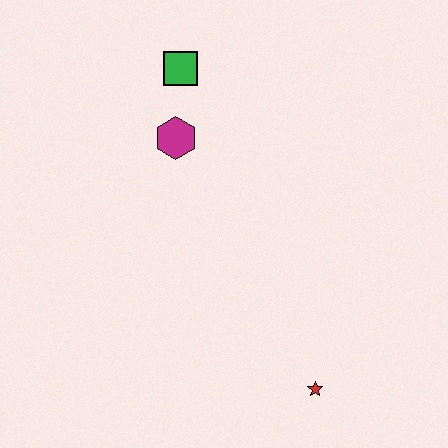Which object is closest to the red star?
The magenta hexagon is closest to the red star.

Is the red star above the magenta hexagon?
No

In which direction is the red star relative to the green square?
The red star is below the green square.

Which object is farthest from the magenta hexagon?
The red star is farthest from the magenta hexagon.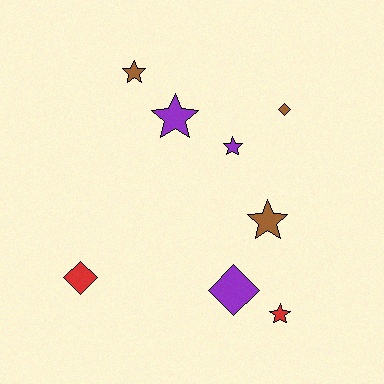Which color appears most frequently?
Brown, with 3 objects.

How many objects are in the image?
There are 8 objects.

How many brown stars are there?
There are 2 brown stars.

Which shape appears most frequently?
Star, with 5 objects.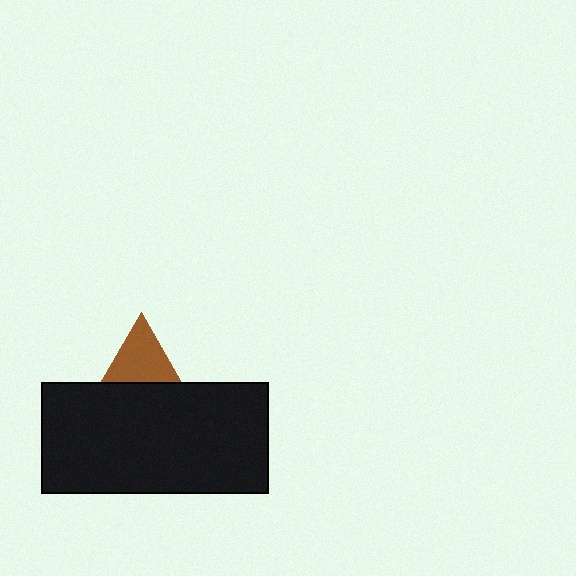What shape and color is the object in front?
The object in front is a black rectangle.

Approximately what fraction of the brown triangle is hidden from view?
Roughly 51% of the brown triangle is hidden behind the black rectangle.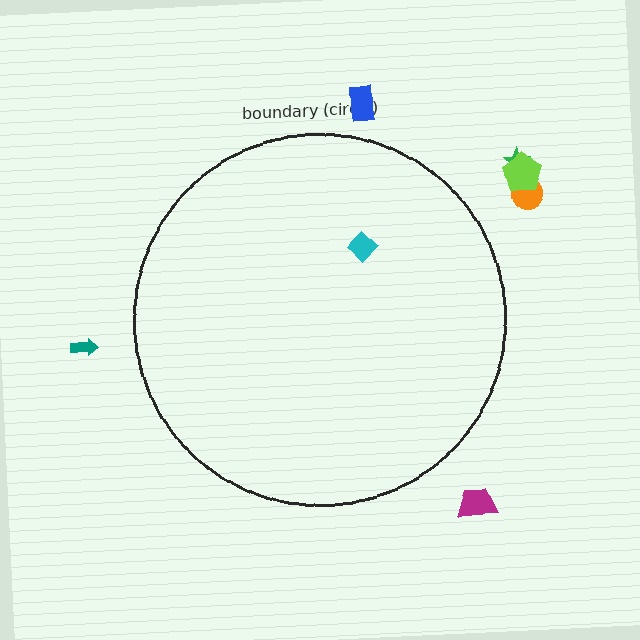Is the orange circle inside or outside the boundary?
Outside.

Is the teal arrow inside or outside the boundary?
Outside.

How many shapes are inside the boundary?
1 inside, 6 outside.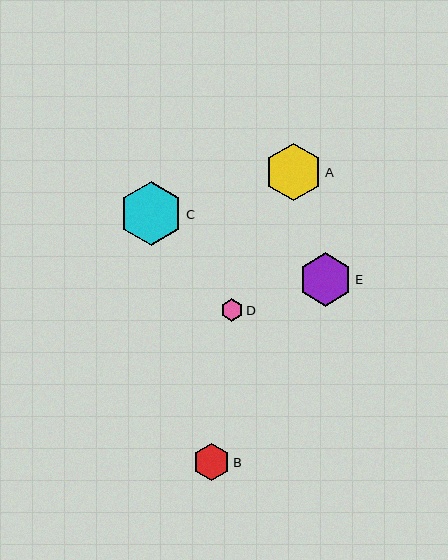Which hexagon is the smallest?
Hexagon D is the smallest with a size of approximately 22 pixels.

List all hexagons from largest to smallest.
From largest to smallest: C, A, E, B, D.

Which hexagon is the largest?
Hexagon C is the largest with a size of approximately 64 pixels.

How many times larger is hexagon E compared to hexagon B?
Hexagon E is approximately 1.4 times the size of hexagon B.